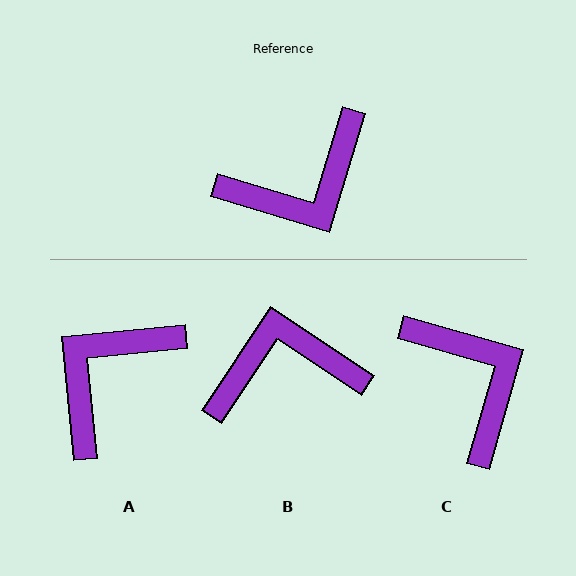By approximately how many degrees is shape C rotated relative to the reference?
Approximately 91 degrees counter-clockwise.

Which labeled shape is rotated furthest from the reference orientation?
B, about 163 degrees away.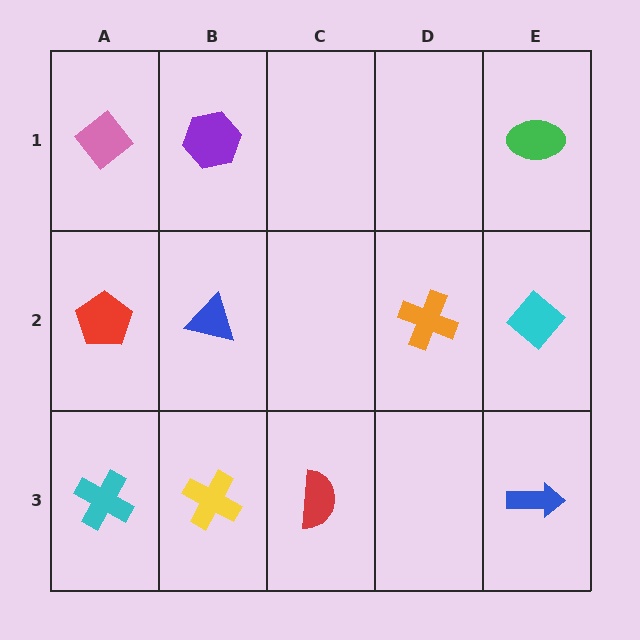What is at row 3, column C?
A red semicircle.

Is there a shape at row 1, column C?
No, that cell is empty.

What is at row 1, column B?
A purple hexagon.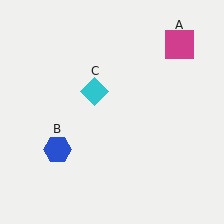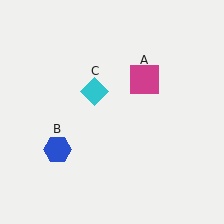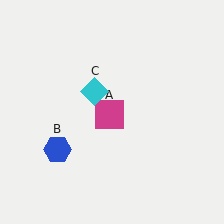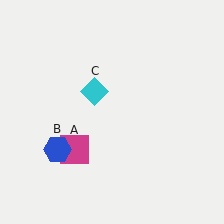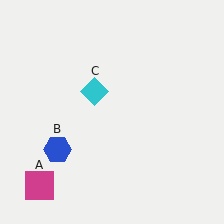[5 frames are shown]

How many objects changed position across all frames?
1 object changed position: magenta square (object A).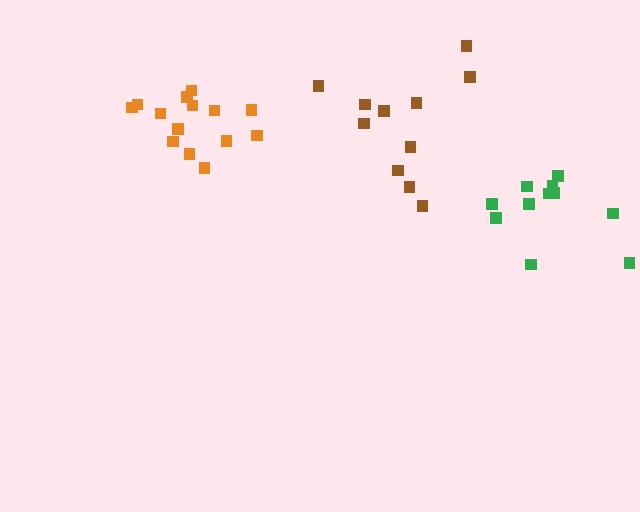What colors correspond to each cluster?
The clusters are colored: brown, green, orange.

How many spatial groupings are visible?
There are 3 spatial groupings.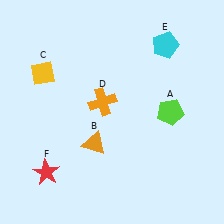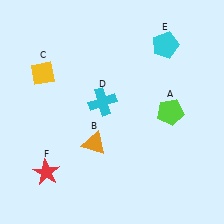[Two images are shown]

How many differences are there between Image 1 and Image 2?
There is 1 difference between the two images.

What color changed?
The cross (D) changed from orange in Image 1 to cyan in Image 2.